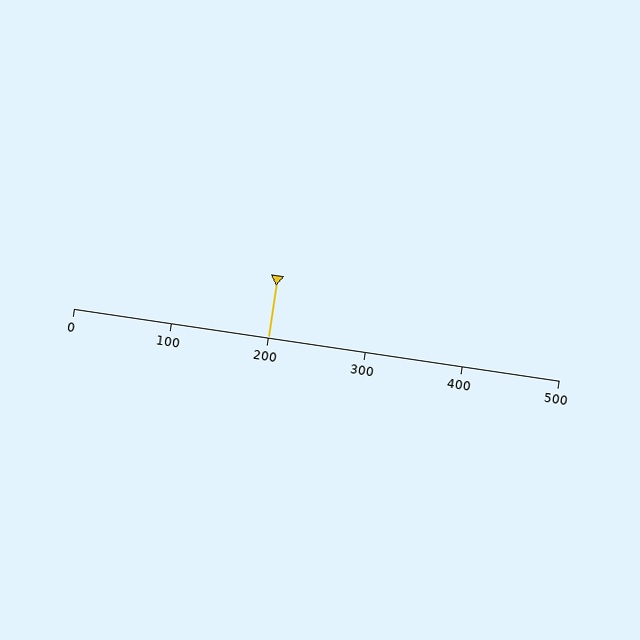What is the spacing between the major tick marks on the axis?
The major ticks are spaced 100 apart.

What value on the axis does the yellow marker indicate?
The marker indicates approximately 200.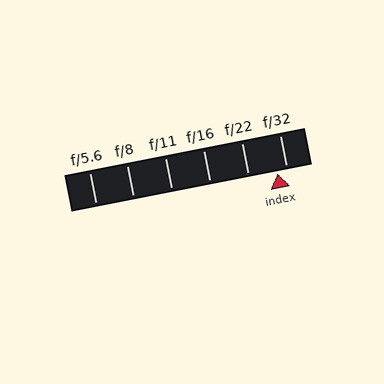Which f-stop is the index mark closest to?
The index mark is closest to f/32.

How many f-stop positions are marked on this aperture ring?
There are 6 f-stop positions marked.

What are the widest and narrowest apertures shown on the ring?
The widest aperture shown is f/5.6 and the narrowest is f/32.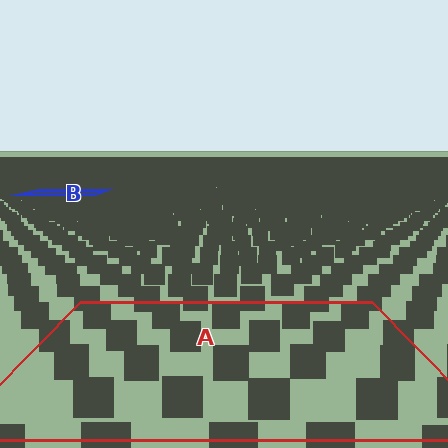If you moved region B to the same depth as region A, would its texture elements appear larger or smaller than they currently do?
They would appear larger. At a closer depth, the same texture elements are projected at a bigger on-screen size.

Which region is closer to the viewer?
Region A is closer. The texture elements there are larger and more spread out.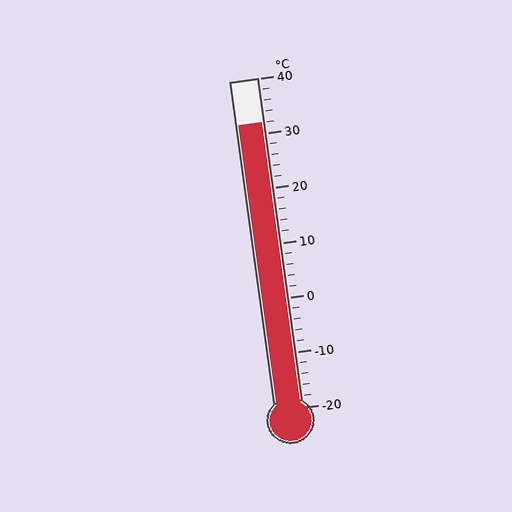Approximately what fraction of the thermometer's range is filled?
The thermometer is filled to approximately 85% of its range.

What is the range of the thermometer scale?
The thermometer scale ranges from -20°C to 40°C.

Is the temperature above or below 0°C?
The temperature is above 0°C.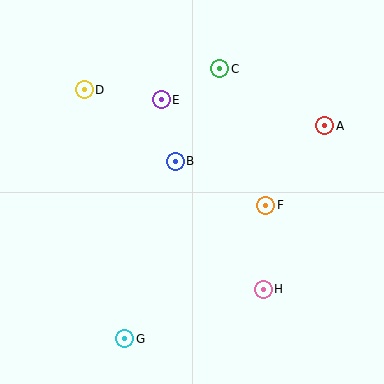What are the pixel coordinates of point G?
Point G is at (125, 339).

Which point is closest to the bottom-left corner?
Point G is closest to the bottom-left corner.